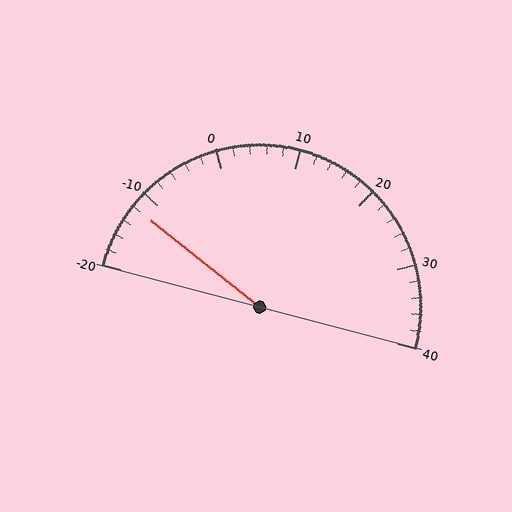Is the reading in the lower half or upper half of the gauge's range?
The reading is in the lower half of the range (-20 to 40).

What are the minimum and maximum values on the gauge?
The gauge ranges from -20 to 40.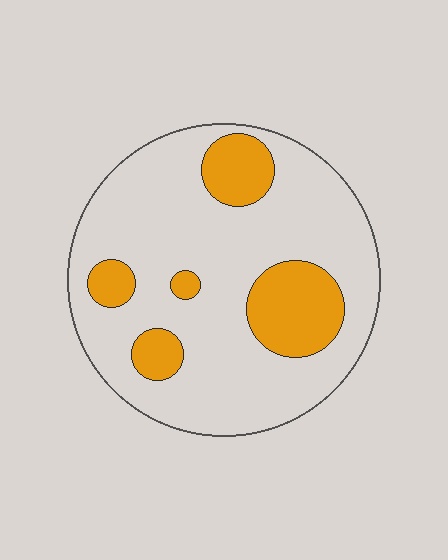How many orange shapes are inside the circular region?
5.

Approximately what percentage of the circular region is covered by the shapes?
Approximately 20%.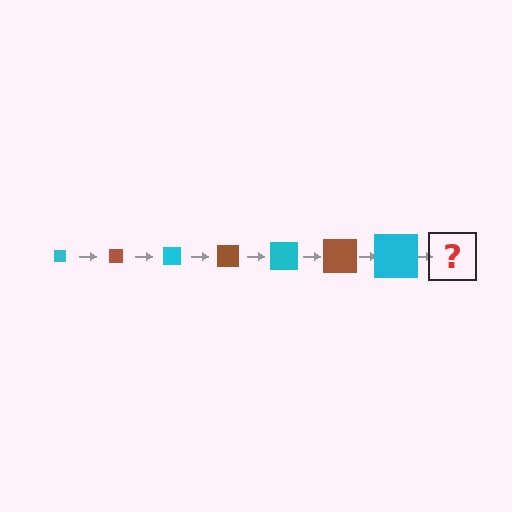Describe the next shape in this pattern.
It should be a brown square, larger than the previous one.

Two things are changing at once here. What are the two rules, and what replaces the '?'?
The two rules are that the square grows larger each step and the color cycles through cyan and brown. The '?' should be a brown square, larger than the previous one.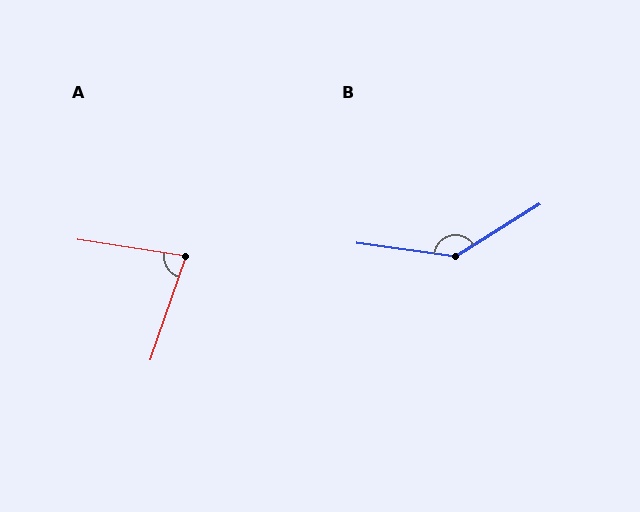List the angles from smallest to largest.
A (80°), B (140°).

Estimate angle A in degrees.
Approximately 80 degrees.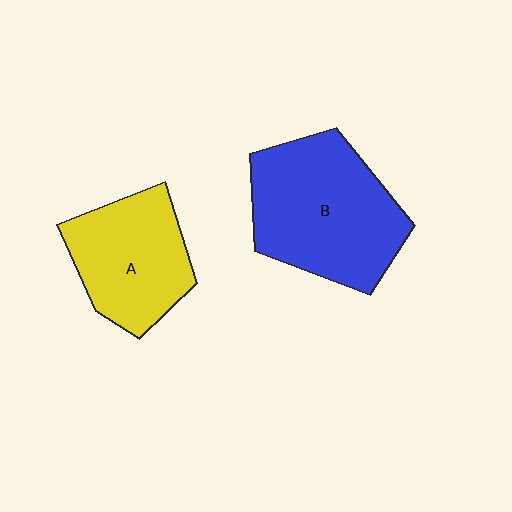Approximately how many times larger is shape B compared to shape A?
Approximately 1.4 times.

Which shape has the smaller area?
Shape A (yellow).